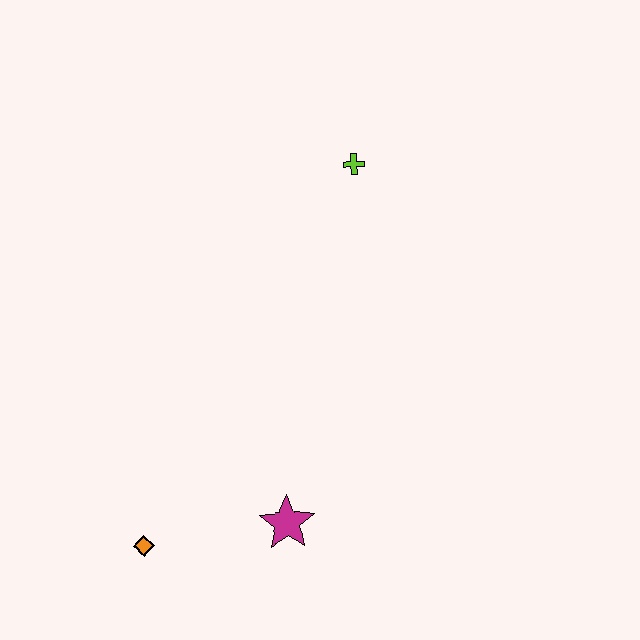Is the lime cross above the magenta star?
Yes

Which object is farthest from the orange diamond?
The lime cross is farthest from the orange diamond.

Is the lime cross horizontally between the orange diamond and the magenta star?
No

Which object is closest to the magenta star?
The orange diamond is closest to the magenta star.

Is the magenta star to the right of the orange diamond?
Yes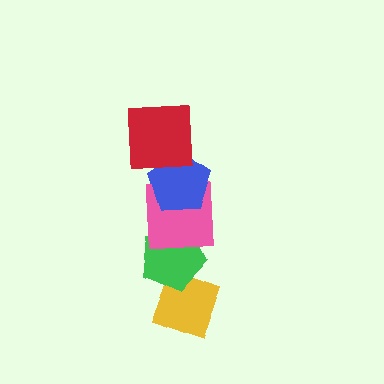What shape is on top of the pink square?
The blue pentagon is on top of the pink square.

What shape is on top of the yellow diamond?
The green pentagon is on top of the yellow diamond.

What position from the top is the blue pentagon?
The blue pentagon is 2nd from the top.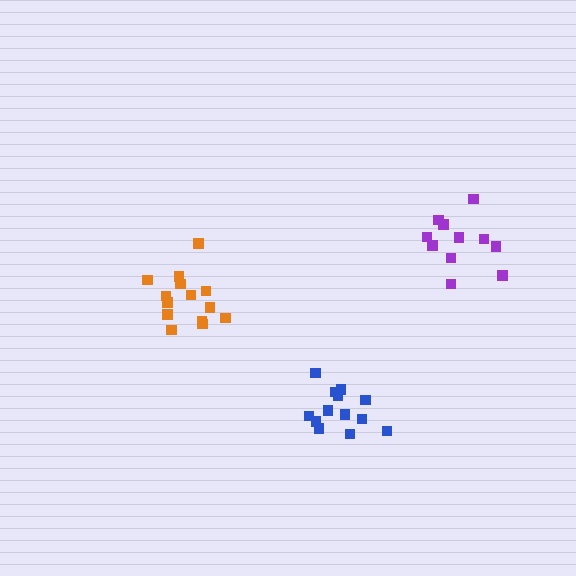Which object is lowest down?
The blue cluster is bottommost.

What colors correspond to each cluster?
The clusters are colored: blue, orange, purple.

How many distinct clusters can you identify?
There are 3 distinct clusters.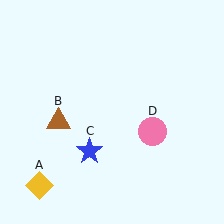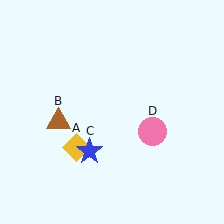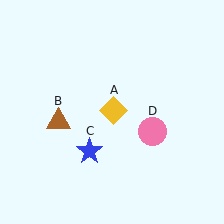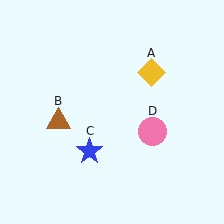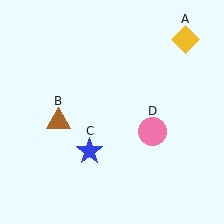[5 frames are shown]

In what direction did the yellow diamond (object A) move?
The yellow diamond (object A) moved up and to the right.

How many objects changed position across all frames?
1 object changed position: yellow diamond (object A).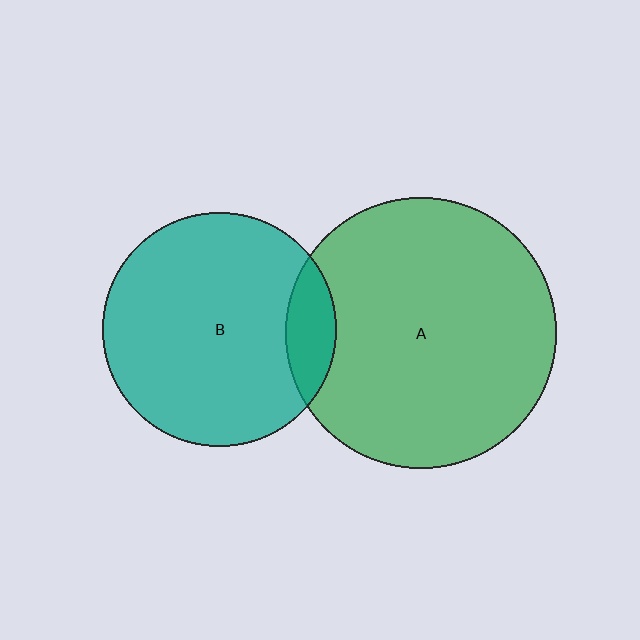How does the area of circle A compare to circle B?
Approximately 1.3 times.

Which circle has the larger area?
Circle A (green).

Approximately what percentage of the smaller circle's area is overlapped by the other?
Approximately 10%.